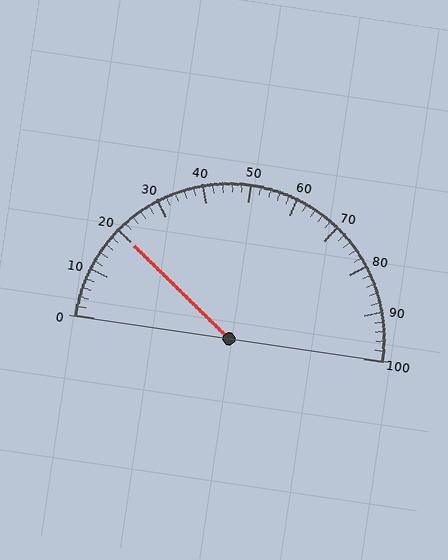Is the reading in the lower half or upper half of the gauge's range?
The reading is in the lower half of the range (0 to 100).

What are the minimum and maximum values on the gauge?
The gauge ranges from 0 to 100.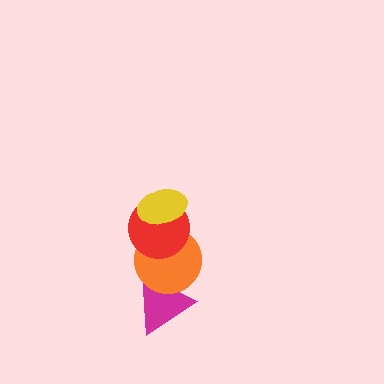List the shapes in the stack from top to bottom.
From top to bottom: the yellow ellipse, the red circle, the orange circle, the magenta triangle.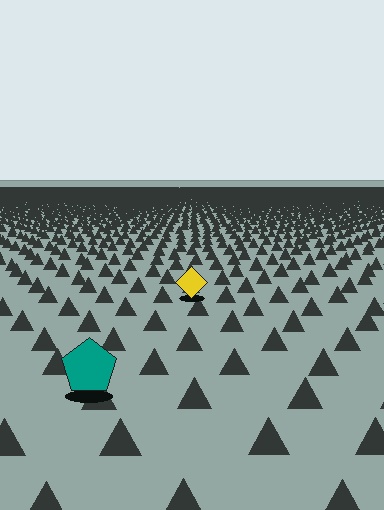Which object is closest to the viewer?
The teal pentagon is closest. The texture marks near it are larger and more spread out.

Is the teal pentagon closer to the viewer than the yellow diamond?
Yes. The teal pentagon is closer — you can tell from the texture gradient: the ground texture is coarser near it.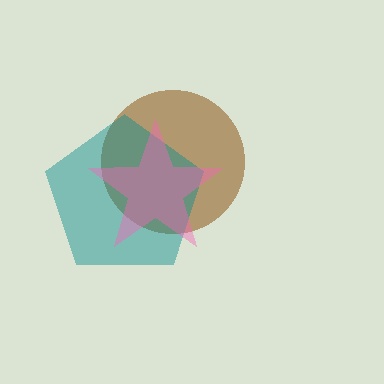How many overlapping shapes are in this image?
There are 3 overlapping shapes in the image.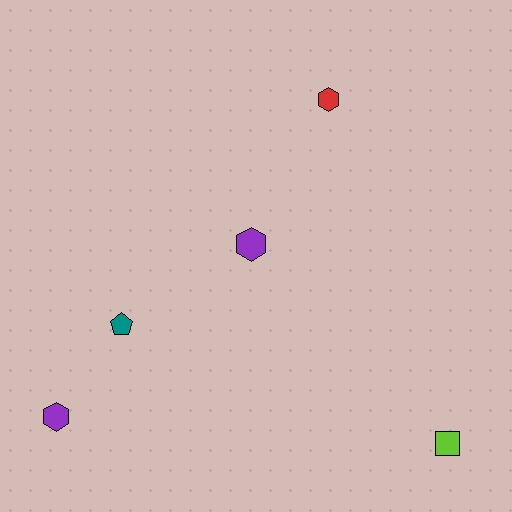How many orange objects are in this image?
There are no orange objects.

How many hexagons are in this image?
There are 3 hexagons.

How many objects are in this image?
There are 5 objects.